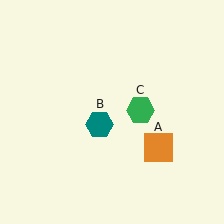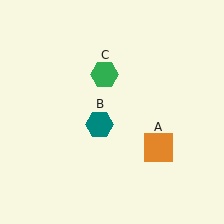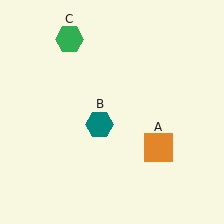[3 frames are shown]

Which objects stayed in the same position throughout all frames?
Orange square (object A) and teal hexagon (object B) remained stationary.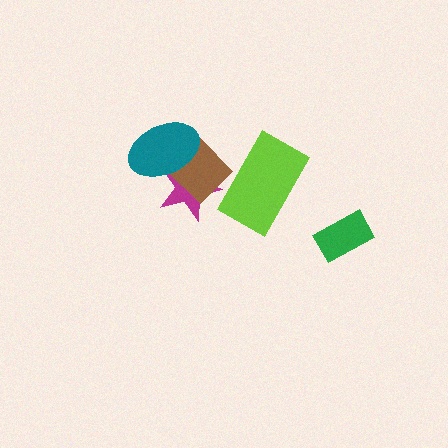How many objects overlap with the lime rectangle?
1 object overlaps with the lime rectangle.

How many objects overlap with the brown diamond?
3 objects overlap with the brown diamond.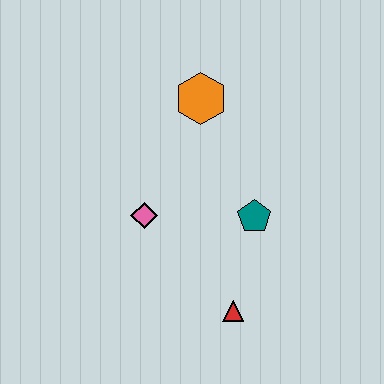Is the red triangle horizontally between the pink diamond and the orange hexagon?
No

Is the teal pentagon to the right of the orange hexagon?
Yes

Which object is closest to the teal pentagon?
The red triangle is closest to the teal pentagon.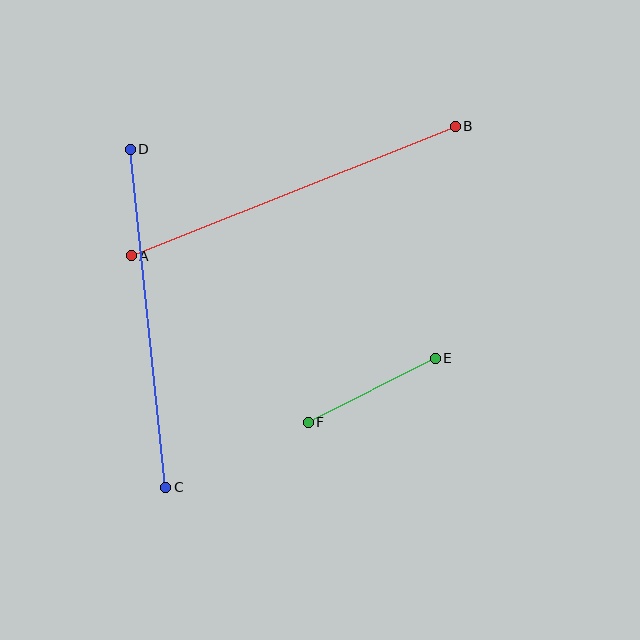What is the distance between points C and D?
The distance is approximately 340 pixels.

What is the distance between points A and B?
The distance is approximately 349 pixels.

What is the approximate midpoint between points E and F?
The midpoint is at approximately (372, 390) pixels.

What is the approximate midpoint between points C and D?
The midpoint is at approximately (148, 318) pixels.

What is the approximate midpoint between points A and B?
The midpoint is at approximately (293, 191) pixels.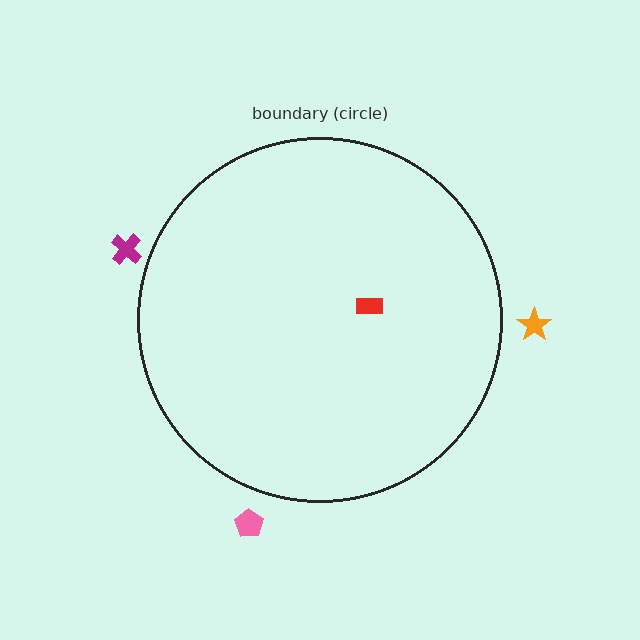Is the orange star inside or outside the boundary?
Outside.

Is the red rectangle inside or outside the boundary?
Inside.